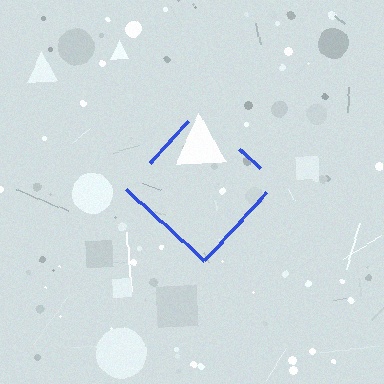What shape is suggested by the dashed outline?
The dashed outline suggests a diamond.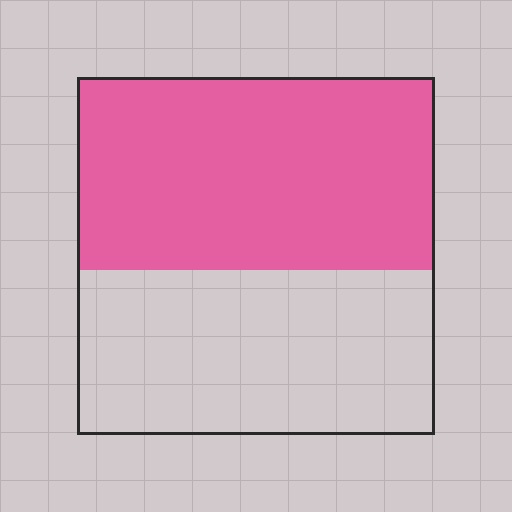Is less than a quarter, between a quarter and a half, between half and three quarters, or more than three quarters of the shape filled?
Between half and three quarters.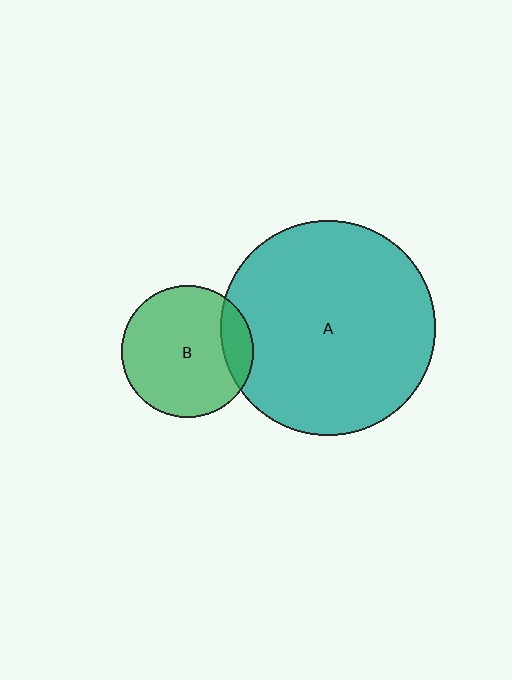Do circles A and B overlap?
Yes.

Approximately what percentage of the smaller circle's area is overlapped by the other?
Approximately 15%.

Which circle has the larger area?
Circle A (teal).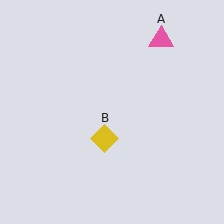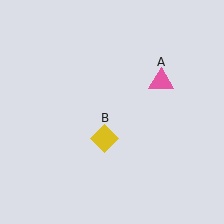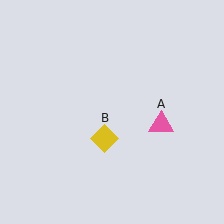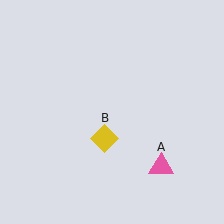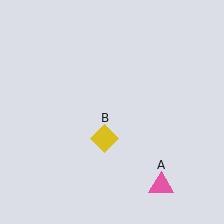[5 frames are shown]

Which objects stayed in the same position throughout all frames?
Yellow diamond (object B) remained stationary.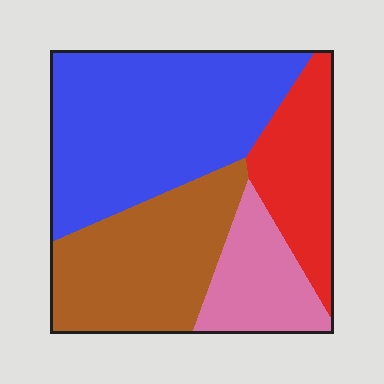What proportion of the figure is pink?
Pink covers about 15% of the figure.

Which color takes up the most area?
Blue, at roughly 40%.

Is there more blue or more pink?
Blue.